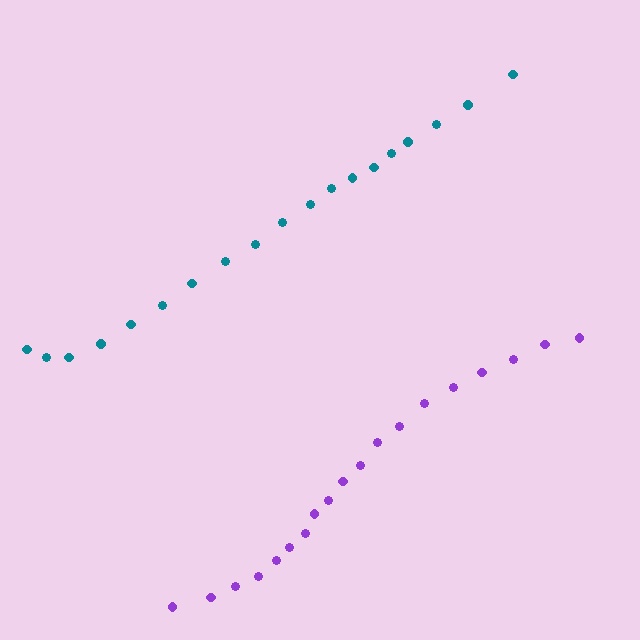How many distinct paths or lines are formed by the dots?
There are 2 distinct paths.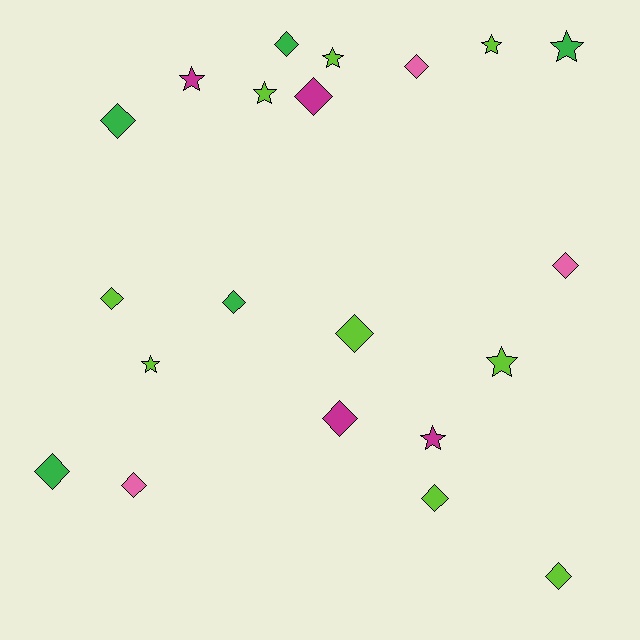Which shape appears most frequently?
Diamond, with 13 objects.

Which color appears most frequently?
Lime, with 9 objects.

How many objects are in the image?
There are 21 objects.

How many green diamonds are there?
There are 4 green diamonds.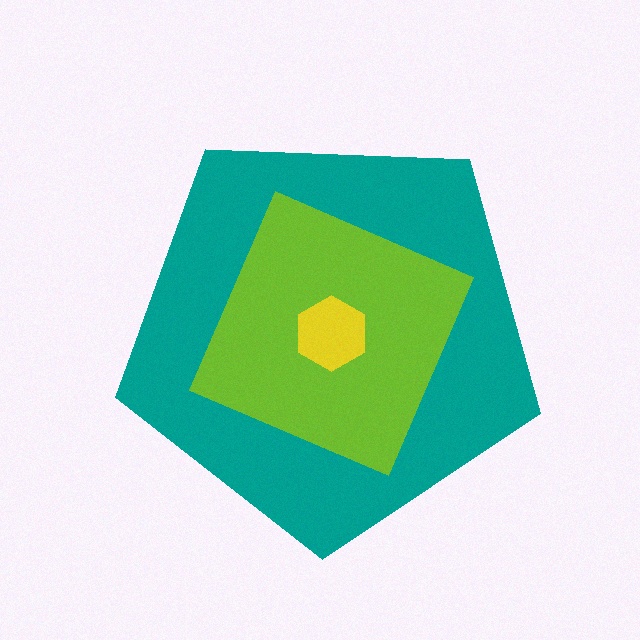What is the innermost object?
The yellow hexagon.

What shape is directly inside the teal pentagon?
The lime diamond.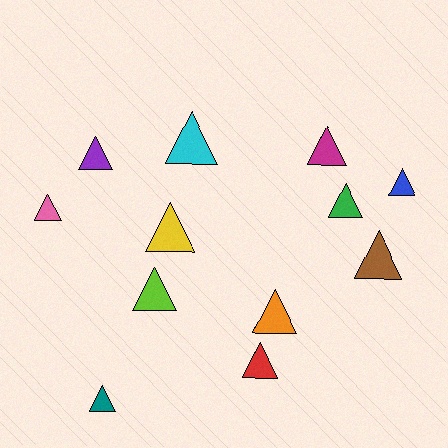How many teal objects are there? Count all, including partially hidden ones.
There is 1 teal object.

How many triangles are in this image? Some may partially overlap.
There are 12 triangles.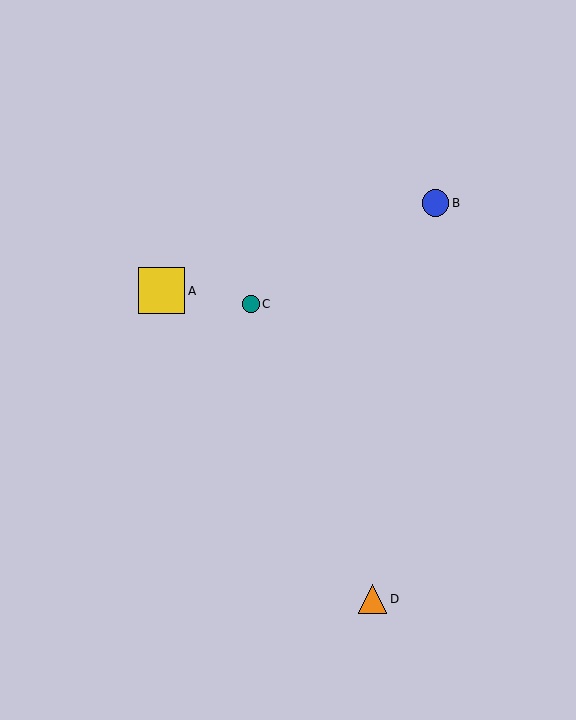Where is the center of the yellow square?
The center of the yellow square is at (162, 291).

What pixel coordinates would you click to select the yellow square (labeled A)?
Click at (162, 291) to select the yellow square A.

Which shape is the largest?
The yellow square (labeled A) is the largest.